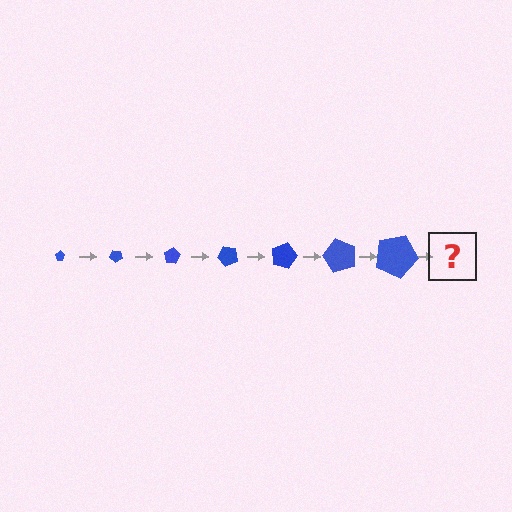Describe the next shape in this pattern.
It should be a pentagon, larger than the previous one and rotated 280 degrees from the start.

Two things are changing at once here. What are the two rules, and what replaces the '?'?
The two rules are that the pentagon grows larger each step and it rotates 40 degrees each step. The '?' should be a pentagon, larger than the previous one and rotated 280 degrees from the start.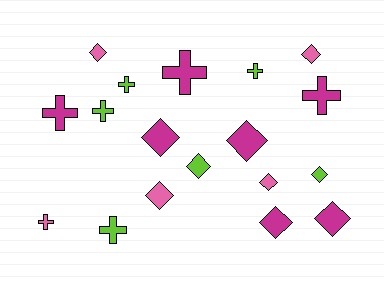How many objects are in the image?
There are 18 objects.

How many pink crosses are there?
There is 1 pink cross.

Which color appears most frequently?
Magenta, with 7 objects.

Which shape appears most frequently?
Diamond, with 10 objects.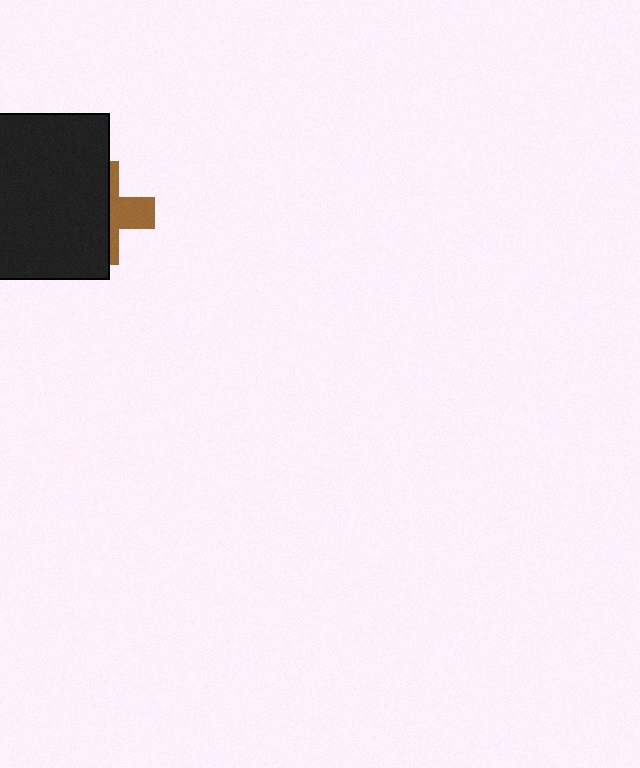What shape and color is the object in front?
The object in front is a black rectangle.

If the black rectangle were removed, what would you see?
You would see the complete brown cross.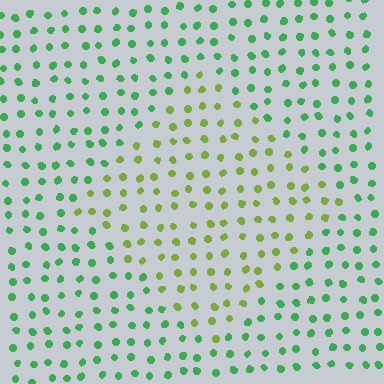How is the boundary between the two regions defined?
The boundary is defined purely by a slight shift in hue (about 44 degrees). Spacing, size, and orientation are identical on both sides.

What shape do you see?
I see a diamond.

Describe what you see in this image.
The image is filled with small green elements in a uniform arrangement. A diamond-shaped region is visible where the elements are tinted to a slightly different hue, forming a subtle color boundary.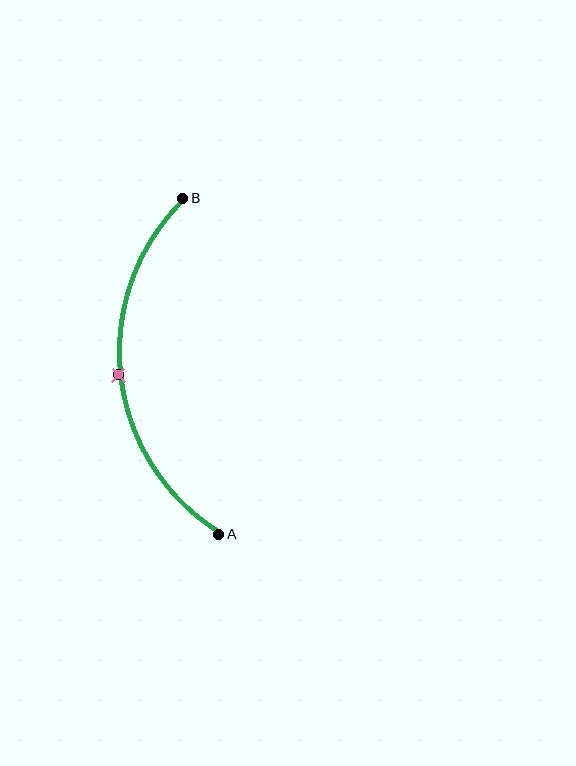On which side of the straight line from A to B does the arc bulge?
The arc bulges to the left of the straight line connecting A and B.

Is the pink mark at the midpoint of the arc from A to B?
Yes. The pink mark lies on the arc at equal arc-length from both A and B — it is the arc midpoint.